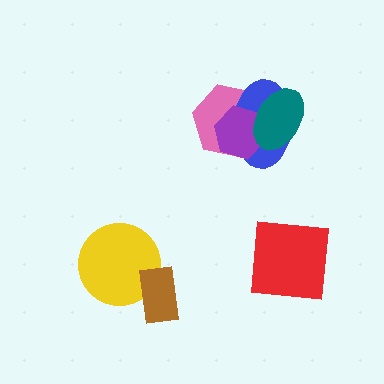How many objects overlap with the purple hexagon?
3 objects overlap with the purple hexagon.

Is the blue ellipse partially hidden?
Yes, it is partially covered by another shape.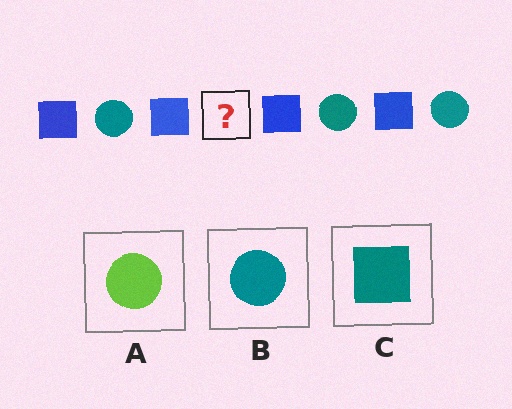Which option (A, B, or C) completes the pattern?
B.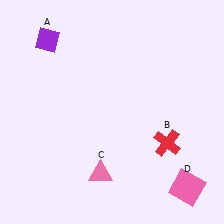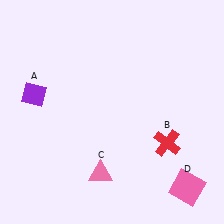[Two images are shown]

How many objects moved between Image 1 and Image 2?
1 object moved between the two images.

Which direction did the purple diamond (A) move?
The purple diamond (A) moved down.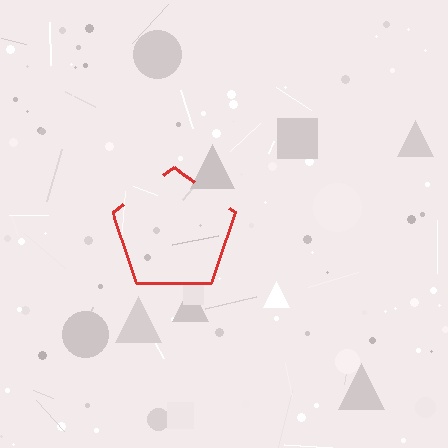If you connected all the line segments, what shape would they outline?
They would outline a pentagon.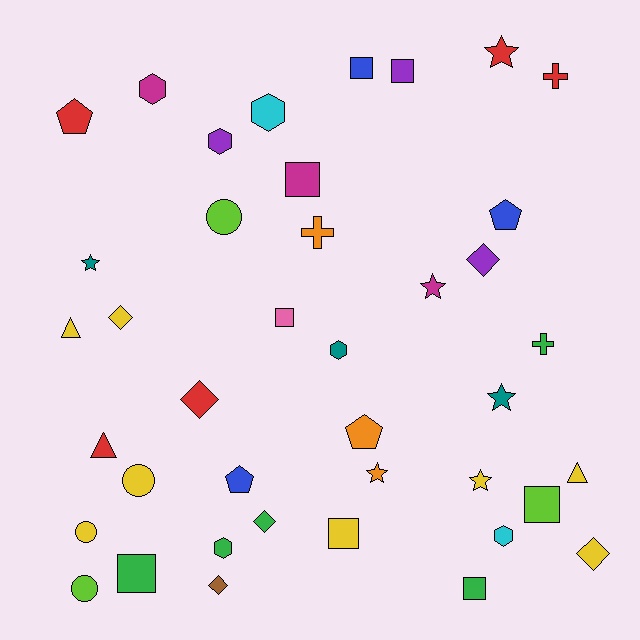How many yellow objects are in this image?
There are 8 yellow objects.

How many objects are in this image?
There are 40 objects.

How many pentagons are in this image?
There are 4 pentagons.